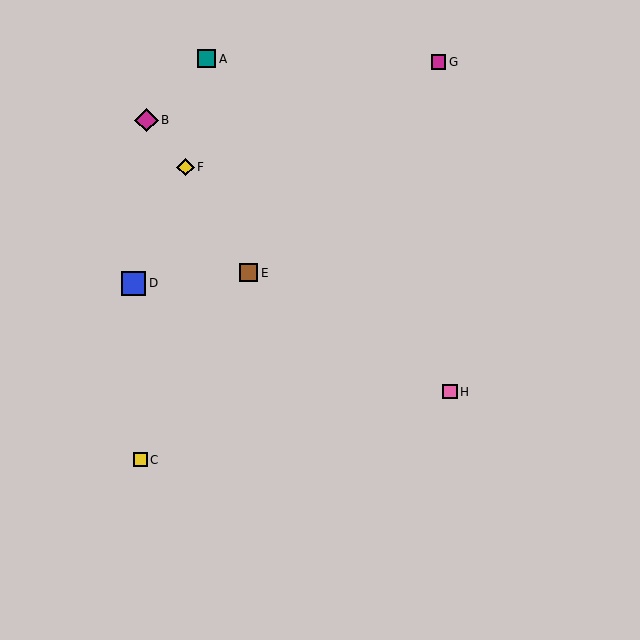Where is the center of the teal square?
The center of the teal square is at (207, 59).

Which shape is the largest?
The blue square (labeled D) is the largest.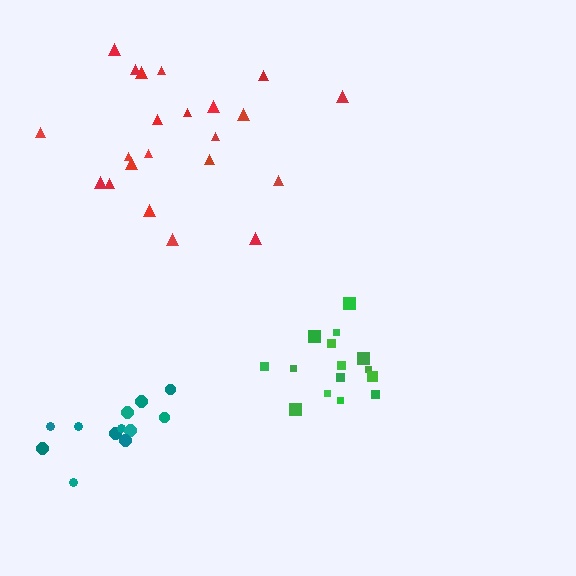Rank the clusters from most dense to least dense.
teal, green, red.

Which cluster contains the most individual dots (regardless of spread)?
Red (22).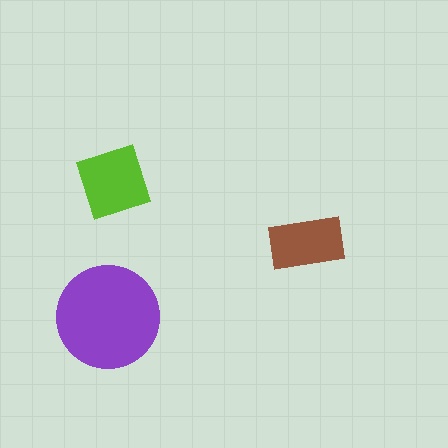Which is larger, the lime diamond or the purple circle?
The purple circle.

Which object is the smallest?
The brown rectangle.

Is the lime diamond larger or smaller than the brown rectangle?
Larger.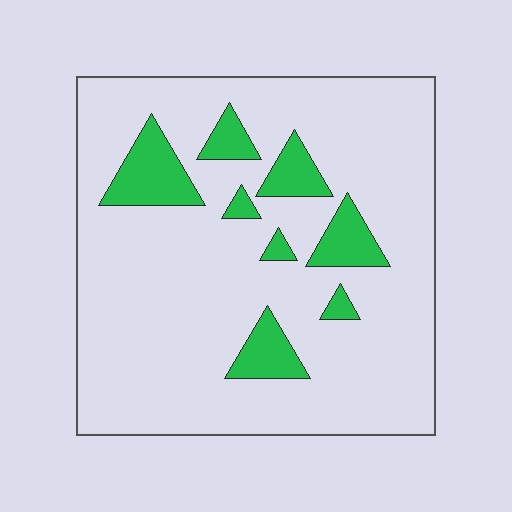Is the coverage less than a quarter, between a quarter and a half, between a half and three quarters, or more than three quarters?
Less than a quarter.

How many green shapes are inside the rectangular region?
8.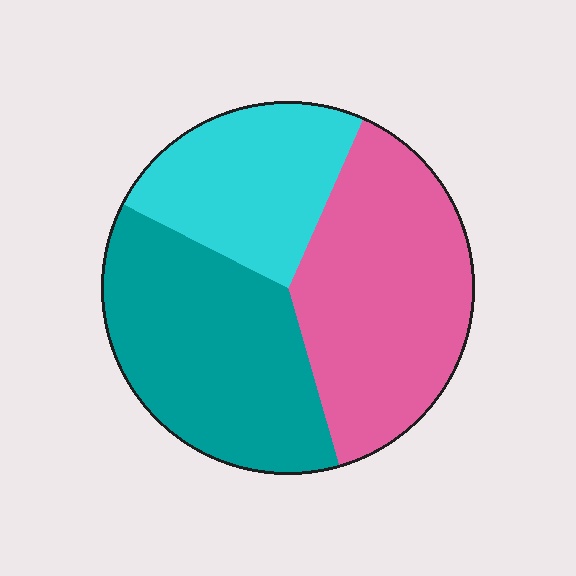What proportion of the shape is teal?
Teal covers roughly 35% of the shape.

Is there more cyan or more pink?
Pink.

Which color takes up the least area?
Cyan, at roughly 25%.